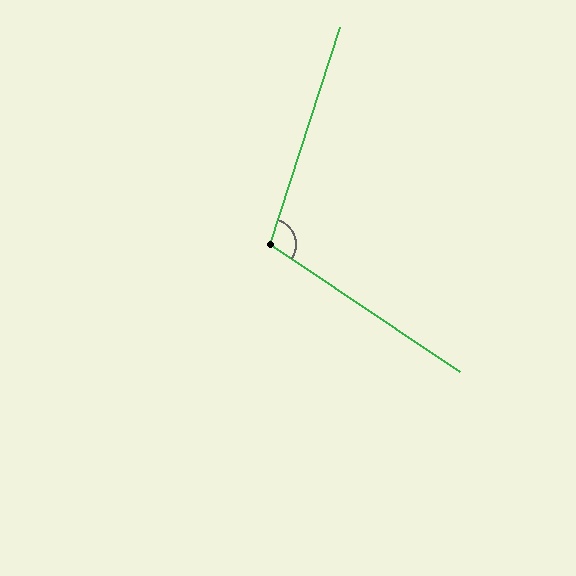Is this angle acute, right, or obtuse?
It is obtuse.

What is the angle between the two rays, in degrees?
Approximately 106 degrees.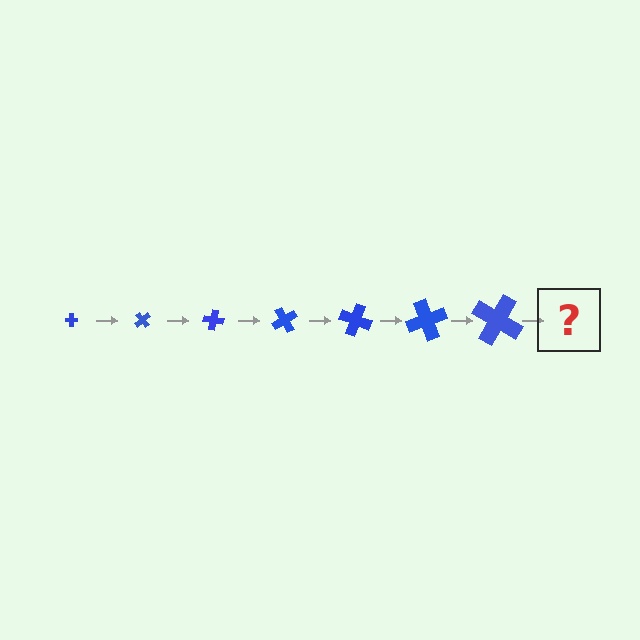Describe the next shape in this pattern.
It should be a cross, larger than the previous one and rotated 350 degrees from the start.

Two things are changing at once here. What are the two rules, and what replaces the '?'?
The two rules are that the cross grows larger each step and it rotates 50 degrees each step. The '?' should be a cross, larger than the previous one and rotated 350 degrees from the start.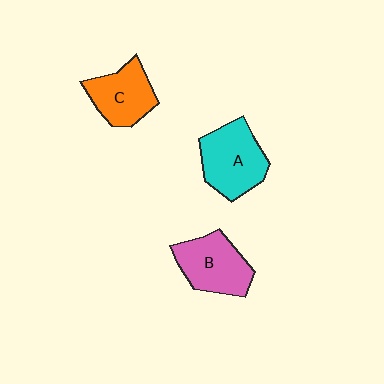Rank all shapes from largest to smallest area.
From largest to smallest: A (cyan), B (pink), C (orange).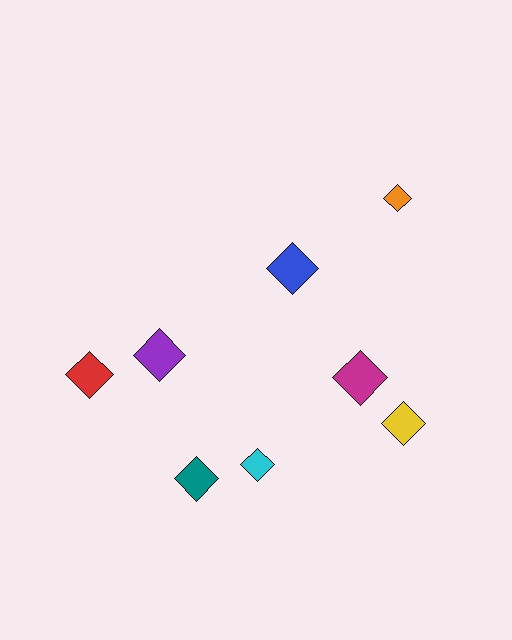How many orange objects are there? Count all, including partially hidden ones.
There is 1 orange object.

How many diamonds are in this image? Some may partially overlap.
There are 8 diamonds.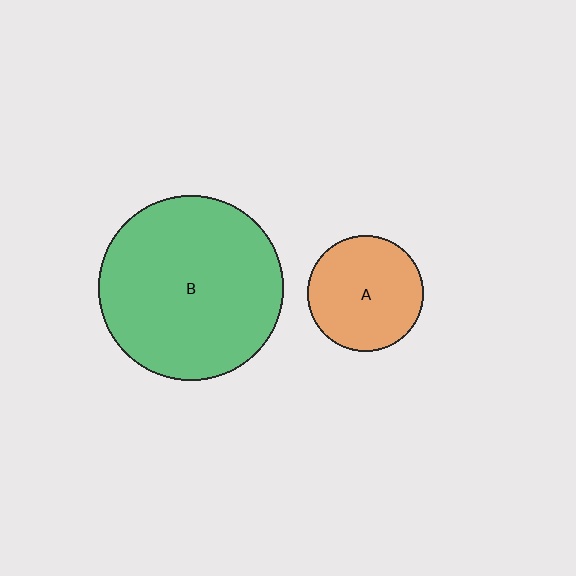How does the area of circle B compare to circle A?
Approximately 2.5 times.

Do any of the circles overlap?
No, none of the circles overlap.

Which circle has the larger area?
Circle B (green).